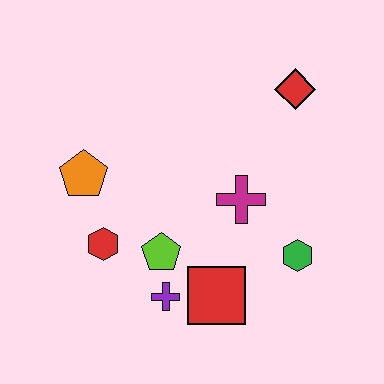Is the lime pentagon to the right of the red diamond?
No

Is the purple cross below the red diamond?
Yes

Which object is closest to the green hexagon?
The magenta cross is closest to the green hexagon.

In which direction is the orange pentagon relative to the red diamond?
The orange pentagon is to the left of the red diamond.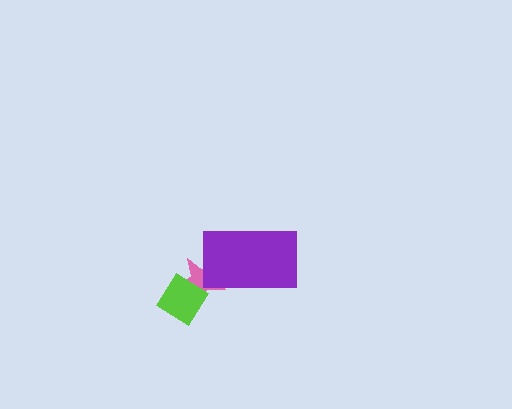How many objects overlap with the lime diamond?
1 object overlaps with the lime diamond.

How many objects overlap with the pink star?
2 objects overlap with the pink star.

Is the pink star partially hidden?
Yes, it is partially covered by another shape.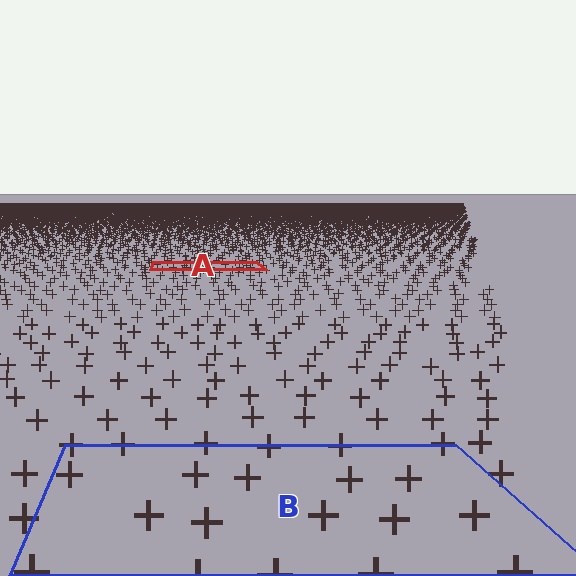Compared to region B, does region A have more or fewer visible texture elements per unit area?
Region A has more texture elements per unit area — they are packed more densely because it is farther away.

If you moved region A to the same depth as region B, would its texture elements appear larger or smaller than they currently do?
They would appear larger. At a closer depth, the same texture elements are projected at a bigger on-screen size.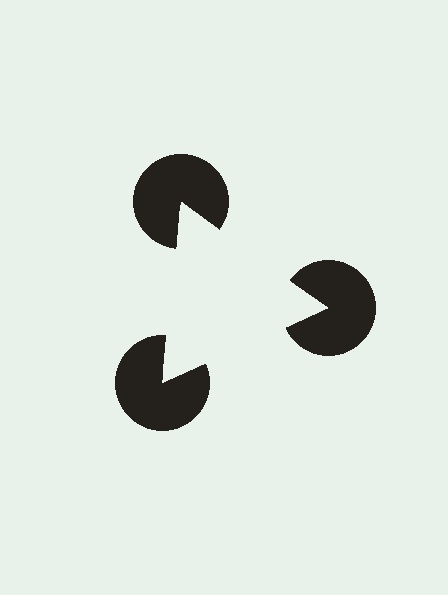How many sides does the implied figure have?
3 sides.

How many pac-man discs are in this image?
There are 3 — one at each vertex of the illusory triangle.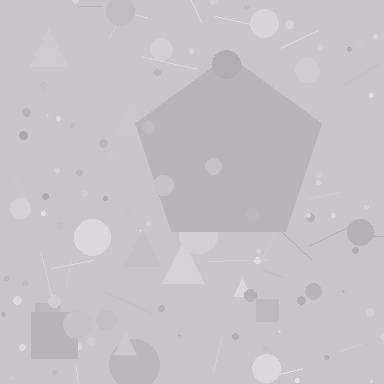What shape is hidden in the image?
A pentagon is hidden in the image.